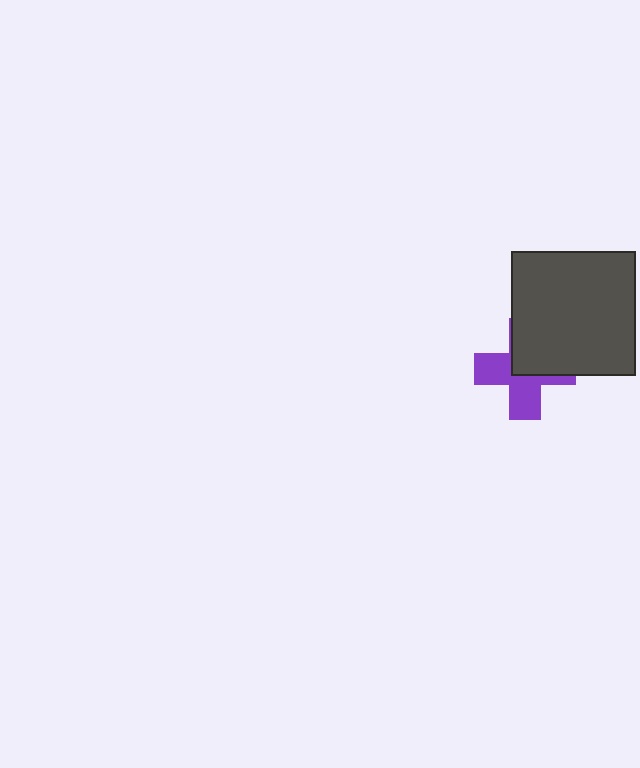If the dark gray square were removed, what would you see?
You would see the complete purple cross.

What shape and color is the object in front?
The object in front is a dark gray square.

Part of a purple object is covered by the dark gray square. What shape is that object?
It is a cross.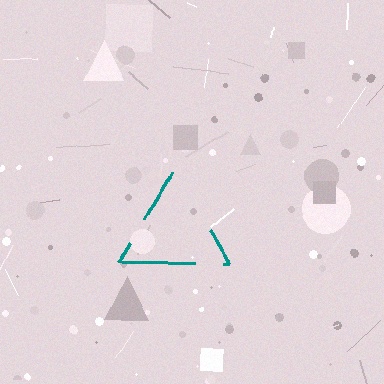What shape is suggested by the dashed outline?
The dashed outline suggests a triangle.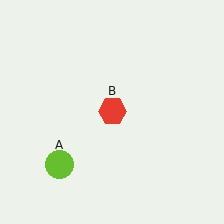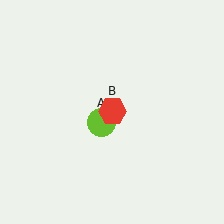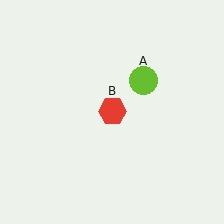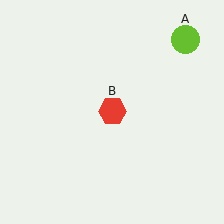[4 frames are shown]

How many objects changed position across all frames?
1 object changed position: lime circle (object A).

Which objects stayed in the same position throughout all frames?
Red hexagon (object B) remained stationary.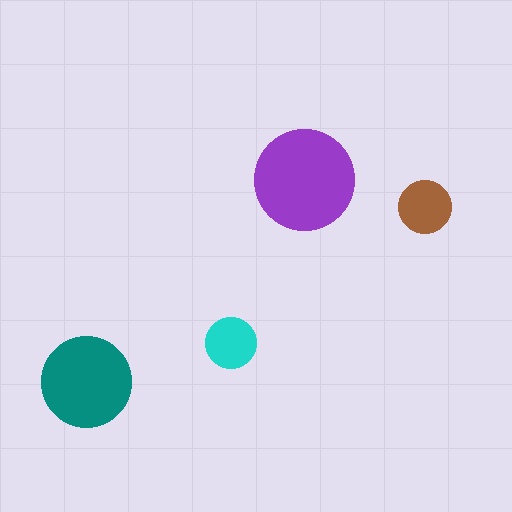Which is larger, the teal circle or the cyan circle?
The teal one.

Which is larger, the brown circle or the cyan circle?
The brown one.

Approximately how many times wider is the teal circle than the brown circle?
About 1.5 times wider.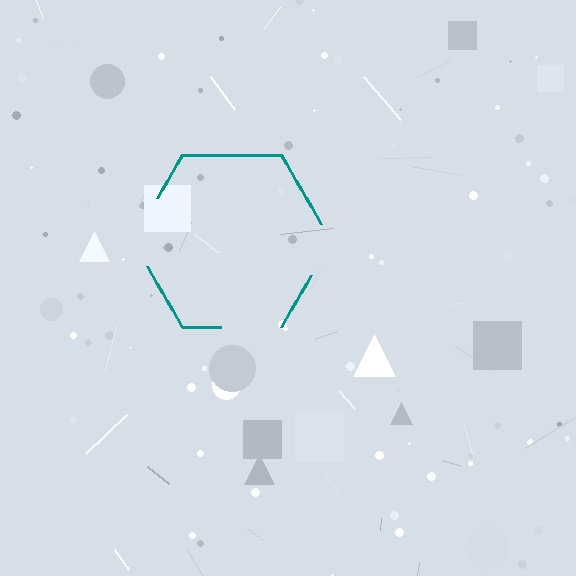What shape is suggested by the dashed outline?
The dashed outline suggests a hexagon.